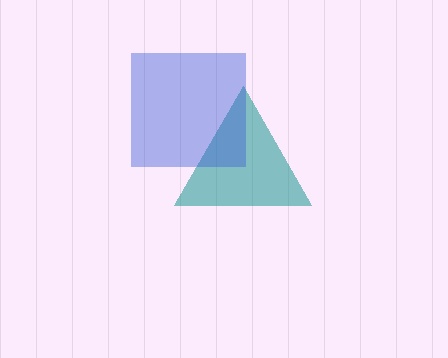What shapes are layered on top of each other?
The layered shapes are: a teal triangle, a blue square.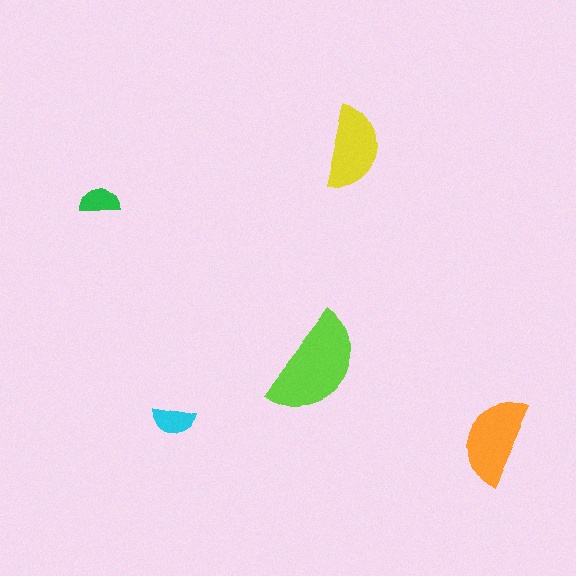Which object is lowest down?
The orange semicircle is bottommost.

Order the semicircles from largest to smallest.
the lime one, the orange one, the yellow one, the cyan one, the green one.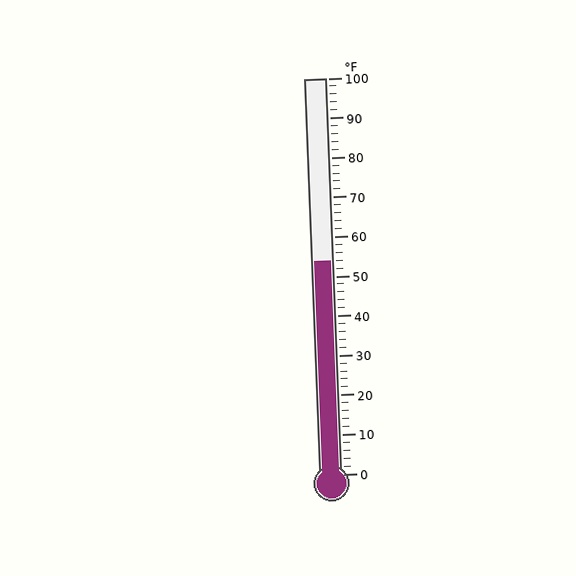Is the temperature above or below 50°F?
The temperature is above 50°F.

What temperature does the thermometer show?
The thermometer shows approximately 54°F.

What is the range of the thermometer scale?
The thermometer scale ranges from 0°F to 100°F.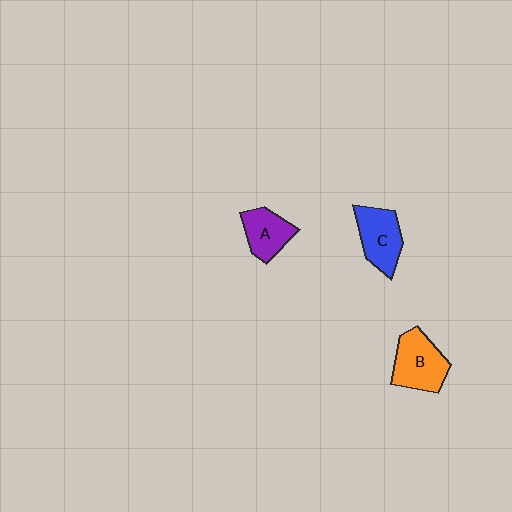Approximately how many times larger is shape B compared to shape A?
Approximately 1.4 times.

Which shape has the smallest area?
Shape A (purple).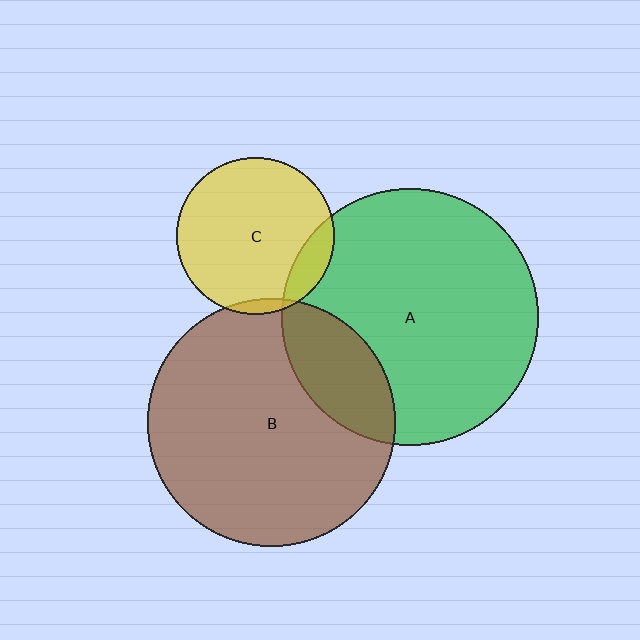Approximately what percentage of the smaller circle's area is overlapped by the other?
Approximately 10%.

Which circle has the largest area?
Circle A (green).